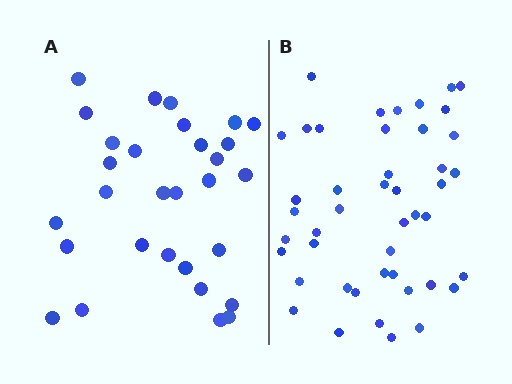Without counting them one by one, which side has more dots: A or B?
Region B (the right region) has more dots.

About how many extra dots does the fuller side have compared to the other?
Region B has approximately 15 more dots than region A.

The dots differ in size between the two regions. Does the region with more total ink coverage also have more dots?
No. Region A has more total ink coverage because its dots are larger, but region B actually contains more individual dots. Total area can be misleading — the number of items is what matters here.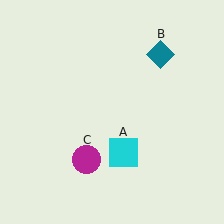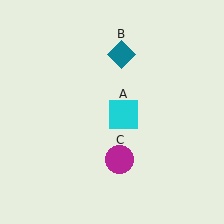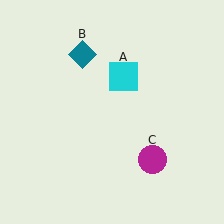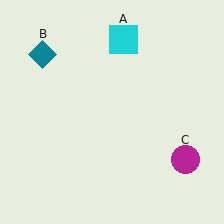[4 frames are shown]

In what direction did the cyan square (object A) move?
The cyan square (object A) moved up.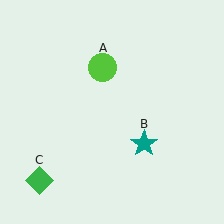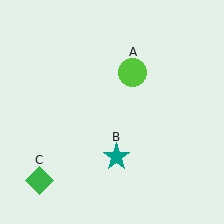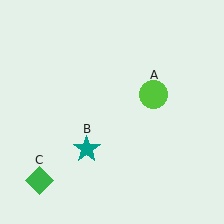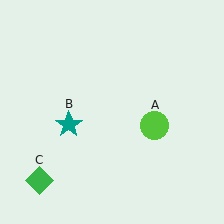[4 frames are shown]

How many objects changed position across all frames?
2 objects changed position: lime circle (object A), teal star (object B).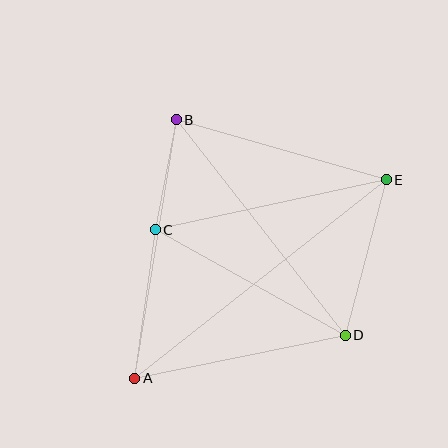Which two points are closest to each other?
Points B and C are closest to each other.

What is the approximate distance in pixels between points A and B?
The distance between A and B is approximately 262 pixels.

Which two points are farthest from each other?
Points A and E are farthest from each other.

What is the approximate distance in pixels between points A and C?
The distance between A and C is approximately 150 pixels.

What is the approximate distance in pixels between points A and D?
The distance between A and D is approximately 215 pixels.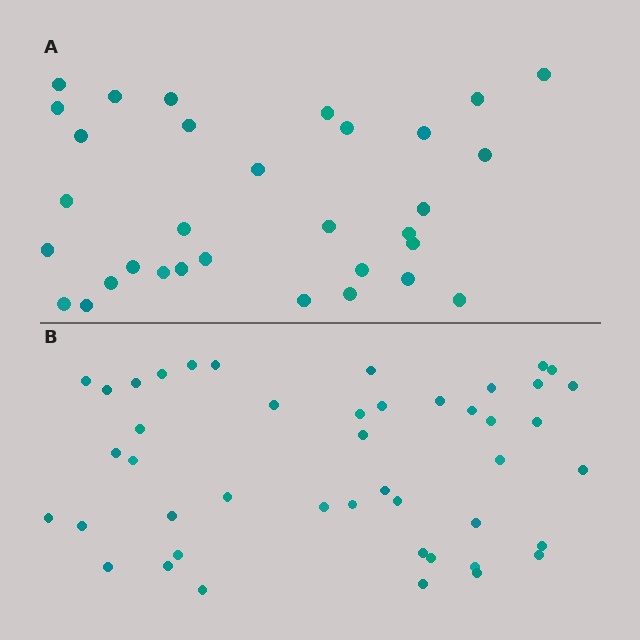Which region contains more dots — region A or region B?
Region B (the bottom region) has more dots.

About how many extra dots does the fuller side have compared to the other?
Region B has approximately 15 more dots than region A.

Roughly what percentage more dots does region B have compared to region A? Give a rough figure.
About 40% more.